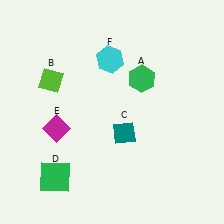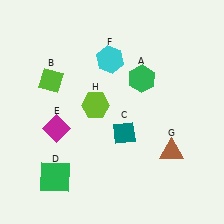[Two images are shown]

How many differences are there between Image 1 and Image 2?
There are 2 differences between the two images.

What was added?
A brown triangle (G), a lime hexagon (H) were added in Image 2.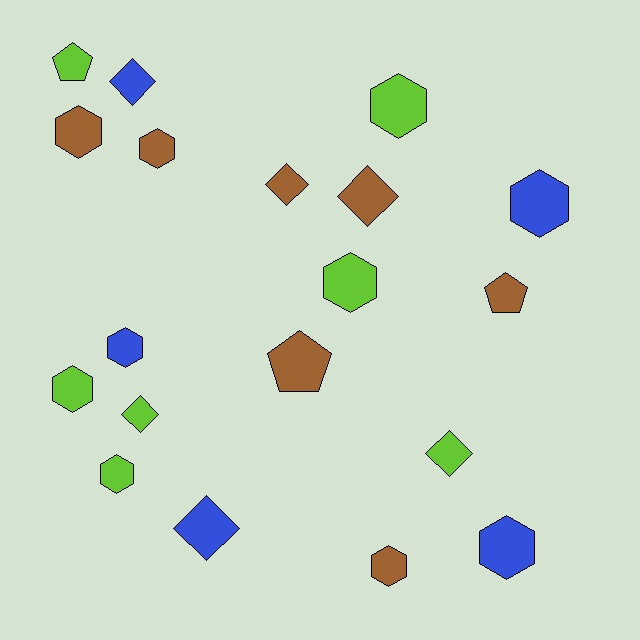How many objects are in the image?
There are 19 objects.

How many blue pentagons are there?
There are no blue pentagons.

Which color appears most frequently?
Brown, with 7 objects.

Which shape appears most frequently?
Hexagon, with 10 objects.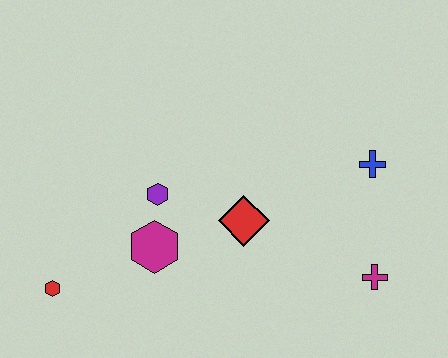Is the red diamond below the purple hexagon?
Yes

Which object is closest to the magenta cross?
The blue cross is closest to the magenta cross.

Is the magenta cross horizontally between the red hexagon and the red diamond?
No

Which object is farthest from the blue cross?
The red hexagon is farthest from the blue cross.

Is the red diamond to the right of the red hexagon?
Yes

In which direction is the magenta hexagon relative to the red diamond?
The magenta hexagon is to the left of the red diamond.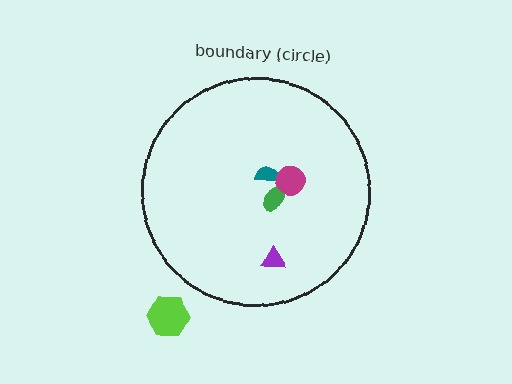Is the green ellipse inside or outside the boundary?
Inside.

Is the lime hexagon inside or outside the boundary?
Outside.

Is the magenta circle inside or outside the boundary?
Inside.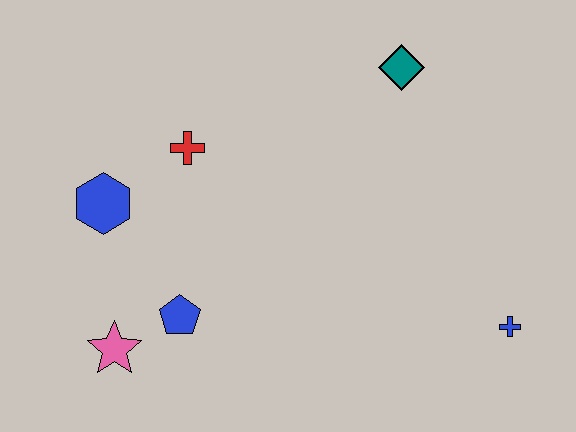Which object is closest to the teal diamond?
The red cross is closest to the teal diamond.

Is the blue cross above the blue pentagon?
No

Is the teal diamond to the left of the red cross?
No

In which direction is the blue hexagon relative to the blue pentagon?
The blue hexagon is above the blue pentagon.